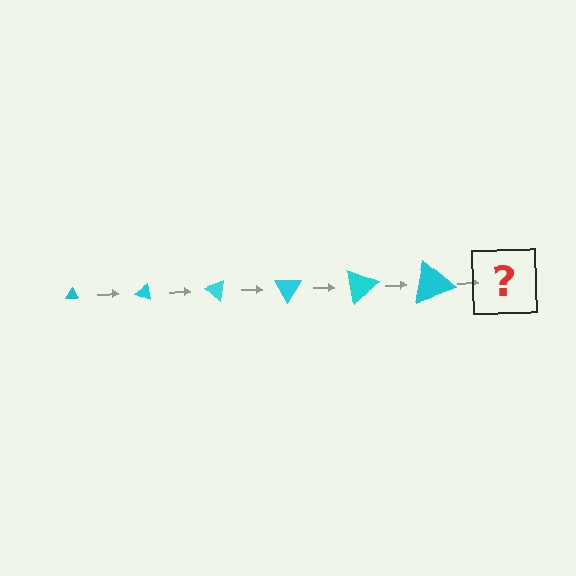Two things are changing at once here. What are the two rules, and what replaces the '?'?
The two rules are that the triangle grows larger each step and it rotates 20 degrees each step. The '?' should be a triangle, larger than the previous one and rotated 120 degrees from the start.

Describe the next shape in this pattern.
It should be a triangle, larger than the previous one and rotated 120 degrees from the start.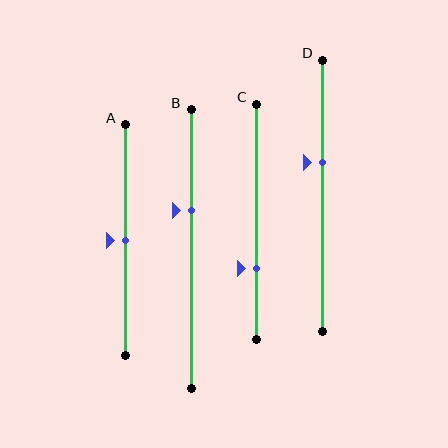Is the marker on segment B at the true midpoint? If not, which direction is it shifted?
No, the marker on segment B is shifted upward by about 14% of the segment length.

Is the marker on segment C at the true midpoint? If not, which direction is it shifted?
No, the marker on segment C is shifted downward by about 20% of the segment length.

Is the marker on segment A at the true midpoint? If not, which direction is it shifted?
Yes, the marker on segment A is at the true midpoint.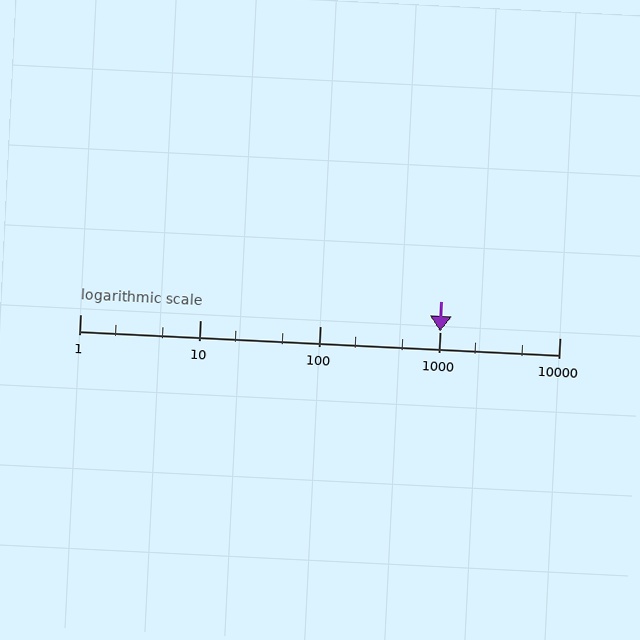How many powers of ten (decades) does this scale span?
The scale spans 4 decades, from 1 to 10000.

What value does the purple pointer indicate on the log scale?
The pointer indicates approximately 1000.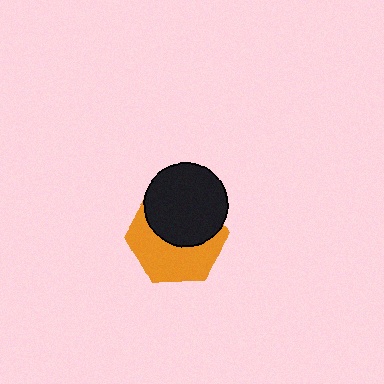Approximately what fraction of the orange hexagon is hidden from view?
Roughly 48% of the orange hexagon is hidden behind the black circle.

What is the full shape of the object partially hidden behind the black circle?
The partially hidden object is an orange hexagon.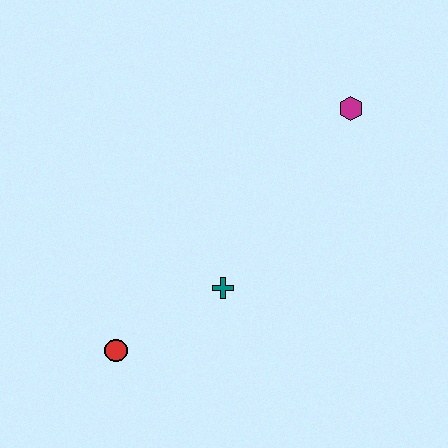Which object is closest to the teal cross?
The red circle is closest to the teal cross.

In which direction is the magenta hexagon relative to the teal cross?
The magenta hexagon is above the teal cross.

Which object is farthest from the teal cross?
The magenta hexagon is farthest from the teal cross.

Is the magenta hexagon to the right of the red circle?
Yes